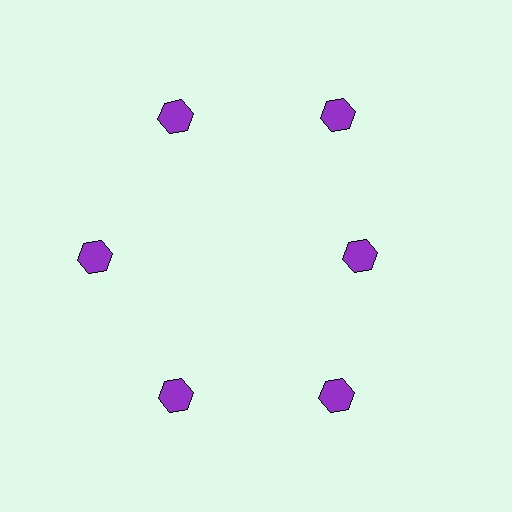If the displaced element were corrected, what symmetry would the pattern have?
It would have 6-fold rotational symmetry — the pattern would map onto itself every 60 degrees.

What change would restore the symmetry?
The symmetry would be restored by moving it outward, back onto the ring so that all 6 hexagons sit at equal angles and equal distance from the center.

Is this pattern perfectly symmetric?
No. The 6 purple hexagons are arranged in a ring, but one element near the 3 o'clock position is pulled inward toward the center, breaking the 6-fold rotational symmetry.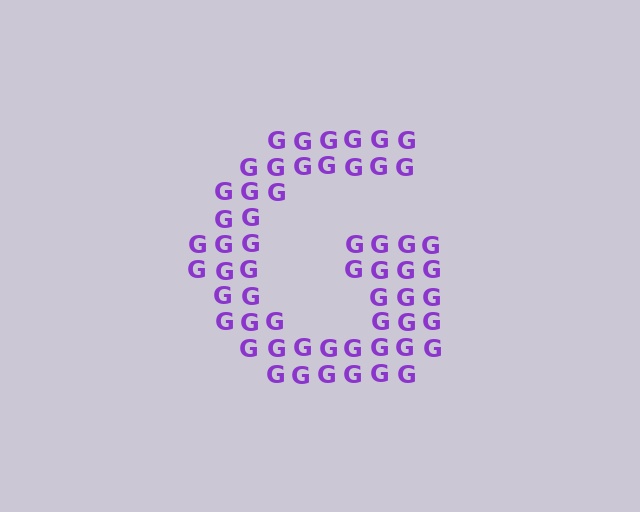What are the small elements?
The small elements are letter G's.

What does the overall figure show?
The overall figure shows the letter G.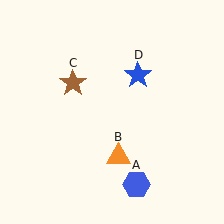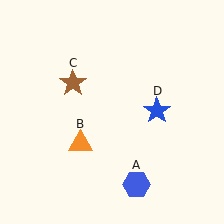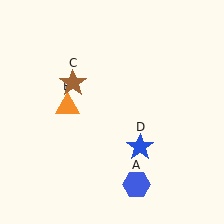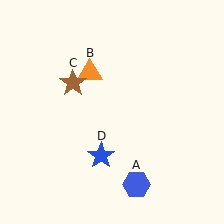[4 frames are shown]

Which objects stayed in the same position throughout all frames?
Blue hexagon (object A) and brown star (object C) remained stationary.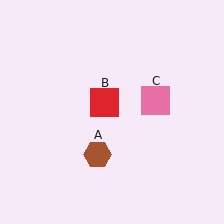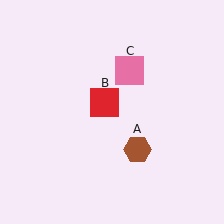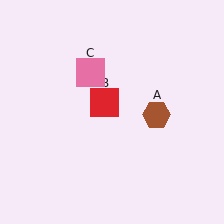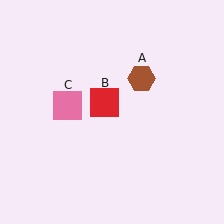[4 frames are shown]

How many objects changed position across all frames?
2 objects changed position: brown hexagon (object A), pink square (object C).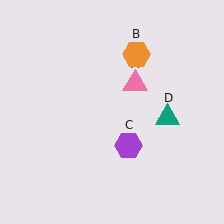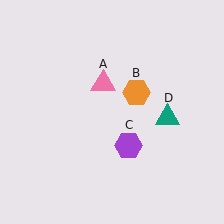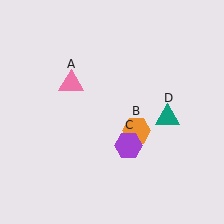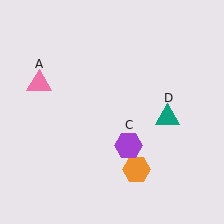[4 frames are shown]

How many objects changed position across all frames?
2 objects changed position: pink triangle (object A), orange hexagon (object B).